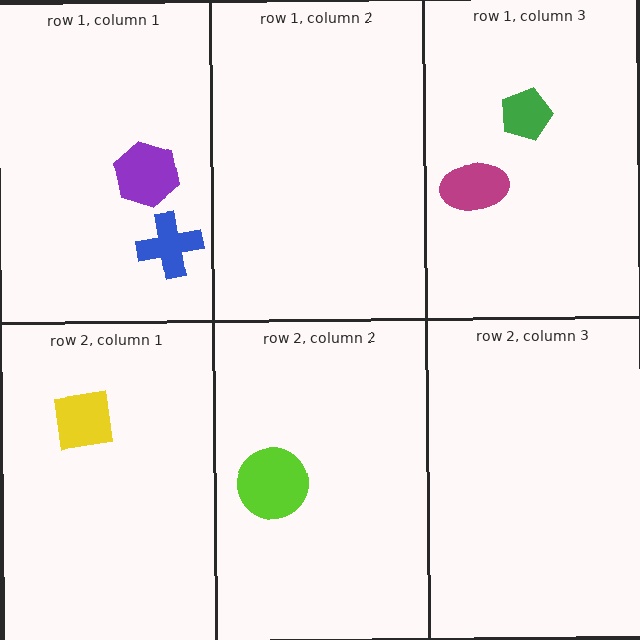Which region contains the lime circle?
The row 2, column 2 region.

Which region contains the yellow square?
The row 2, column 1 region.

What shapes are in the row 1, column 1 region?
The purple hexagon, the blue cross.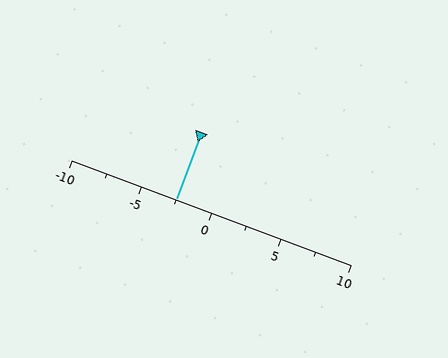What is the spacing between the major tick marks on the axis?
The major ticks are spaced 5 apart.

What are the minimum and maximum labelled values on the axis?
The axis runs from -10 to 10.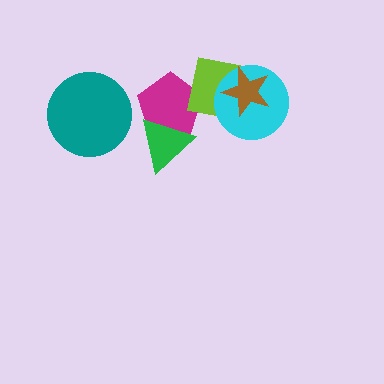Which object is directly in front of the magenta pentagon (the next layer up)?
The green triangle is directly in front of the magenta pentagon.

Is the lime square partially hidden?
Yes, it is partially covered by another shape.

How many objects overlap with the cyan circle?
2 objects overlap with the cyan circle.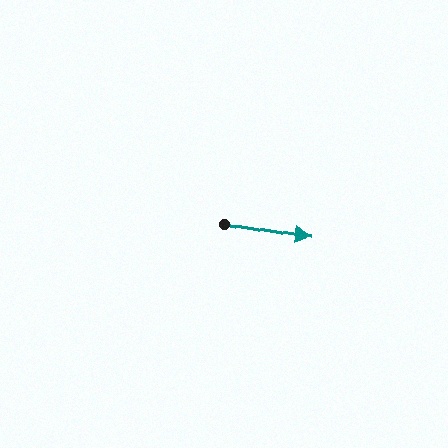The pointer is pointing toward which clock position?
Roughly 3 o'clock.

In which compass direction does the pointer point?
East.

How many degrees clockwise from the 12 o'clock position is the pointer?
Approximately 100 degrees.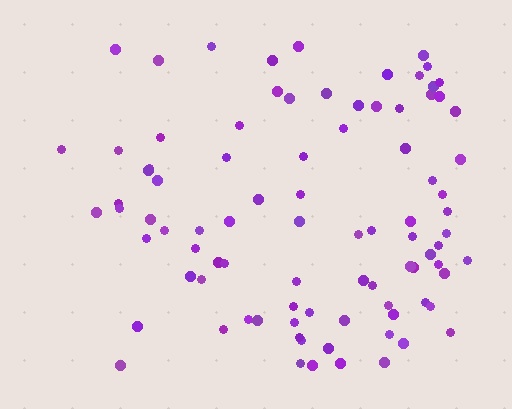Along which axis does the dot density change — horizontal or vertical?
Horizontal.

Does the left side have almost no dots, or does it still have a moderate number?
Still a moderate number, just noticeably fewer than the right.